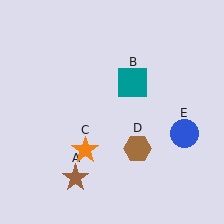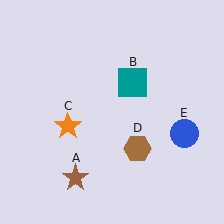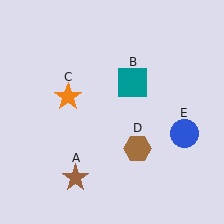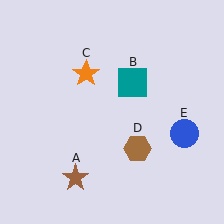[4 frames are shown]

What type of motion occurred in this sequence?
The orange star (object C) rotated clockwise around the center of the scene.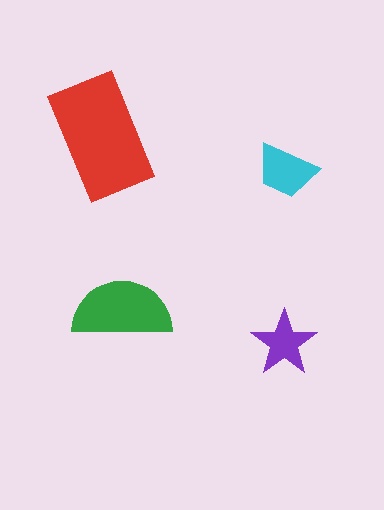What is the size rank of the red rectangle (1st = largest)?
1st.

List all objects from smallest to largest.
The purple star, the cyan trapezoid, the green semicircle, the red rectangle.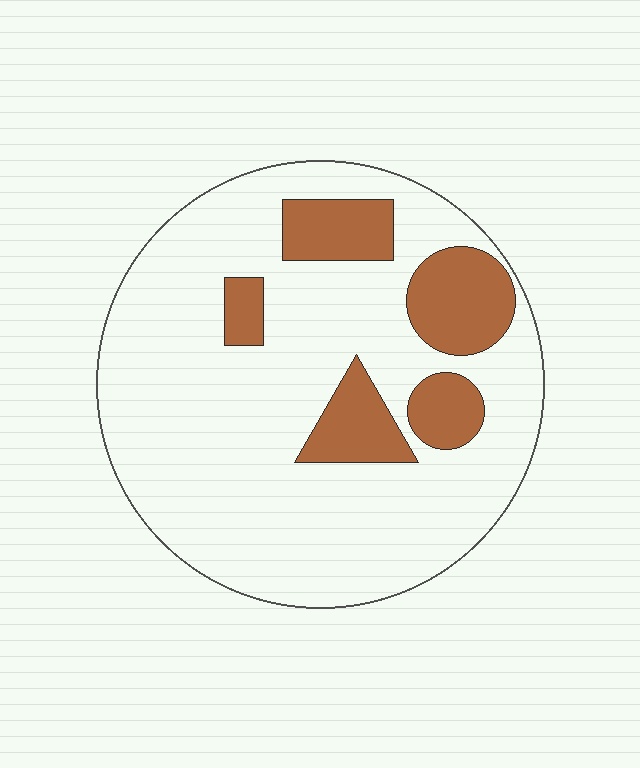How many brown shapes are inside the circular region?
5.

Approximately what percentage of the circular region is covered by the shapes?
Approximately 20%.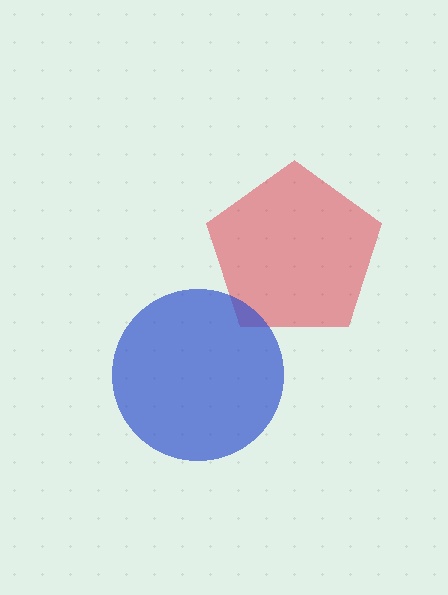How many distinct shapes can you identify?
There are 2 distinct shapes: a red pentagon, a blue circle.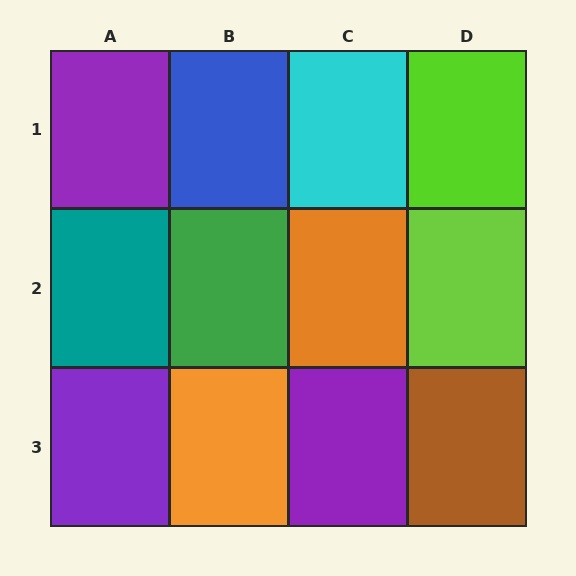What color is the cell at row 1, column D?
Lime.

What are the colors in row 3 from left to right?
Purple, orange, purple, brown.